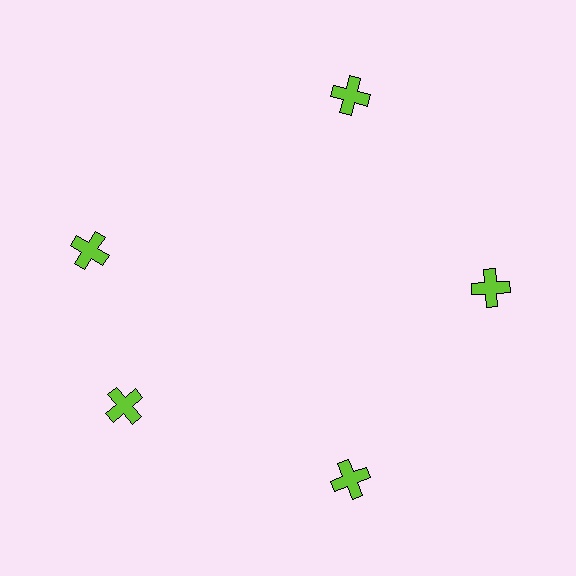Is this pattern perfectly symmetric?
No. The 5 lime crosses are arranged in a ring, but one element near the 10 o'clock position is rotated out of alignment along the ring, breaking the 5-fold rotational symmetry.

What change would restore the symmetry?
The symmetry would be restored by rotating it back into even spacing with its neighbors so that all 5 crosses sit at equal angles and equal distance from the center.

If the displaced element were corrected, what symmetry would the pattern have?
It would have 5-fold rotational symmetry — the pattern would map onto itself every 72 degrees.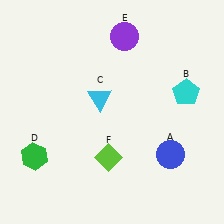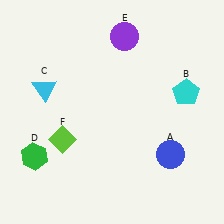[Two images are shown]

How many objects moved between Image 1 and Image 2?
2 objects moved between the two images.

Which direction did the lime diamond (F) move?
The lime diamond (F) moved left.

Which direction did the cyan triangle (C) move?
The cyan triangle (C) moved left.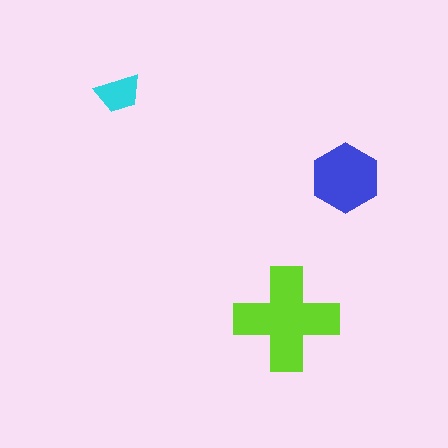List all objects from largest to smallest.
The lime cross, the blue hexagon, the cyan trapezoid.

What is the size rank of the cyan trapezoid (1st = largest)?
3rd.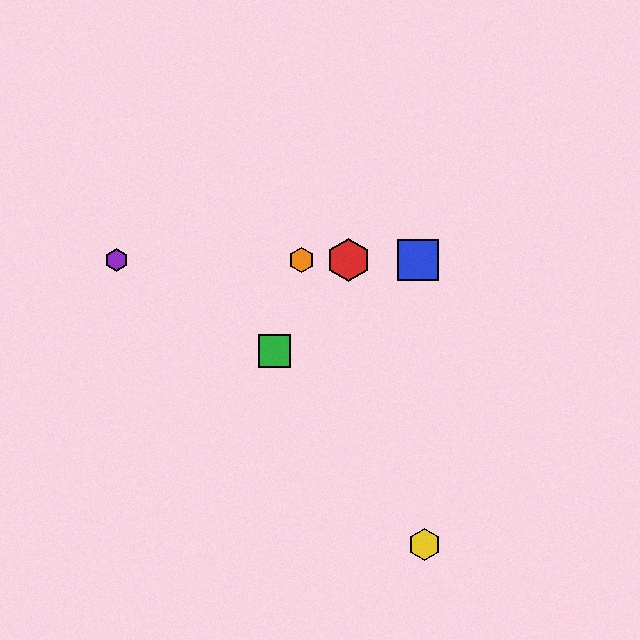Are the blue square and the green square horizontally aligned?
No, the blue square is at y≈260 and the green square is at y≈351.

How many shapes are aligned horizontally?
4 shapes (the red hexagon, the blue square, the purple hexagon, the orange hexagon) are aligned horizontally.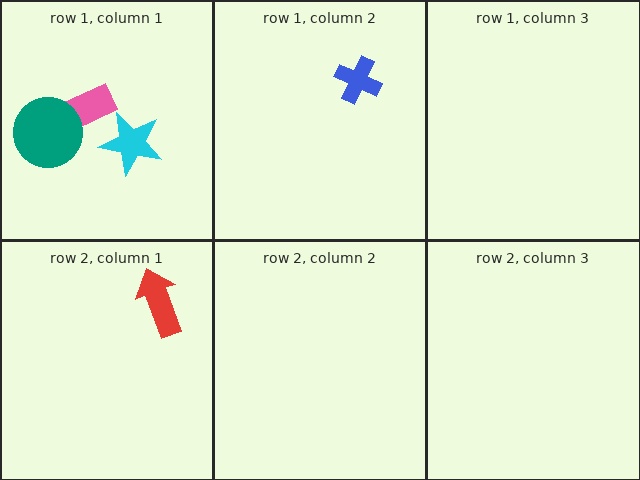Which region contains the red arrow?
The row 2, column 1 region.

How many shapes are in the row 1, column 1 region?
3.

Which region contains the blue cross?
The row 1, column 2 region.